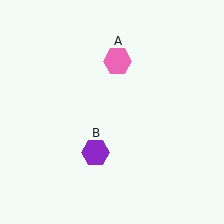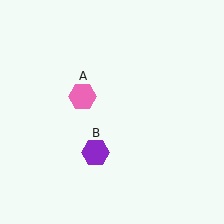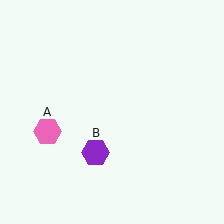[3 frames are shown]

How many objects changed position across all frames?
1 object changed position: pink hexagon (object A).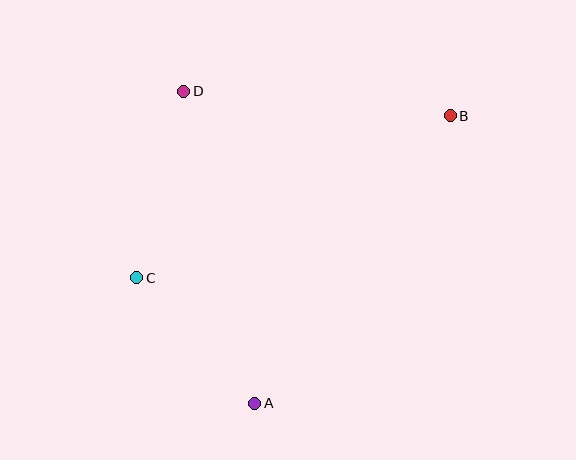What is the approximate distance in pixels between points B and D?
The distance between B and D is approximately 268 pixels.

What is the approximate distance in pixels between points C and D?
The distance between C and D is approximately 192 pixels.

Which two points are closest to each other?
Points A and C are closest to each other.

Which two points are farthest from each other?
Points B and C are farthest from each other.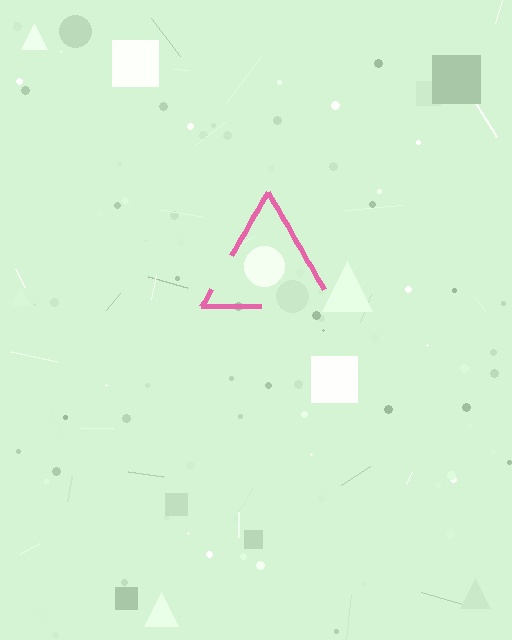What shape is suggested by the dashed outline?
The dashed outline suggests a triangle.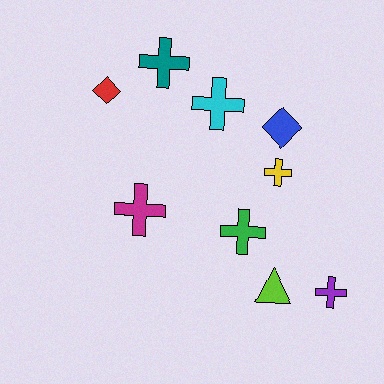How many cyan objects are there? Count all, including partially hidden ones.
There is 1 cyan object.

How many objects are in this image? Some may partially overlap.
There are 9 objects.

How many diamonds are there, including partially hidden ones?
There are 2 diamonds.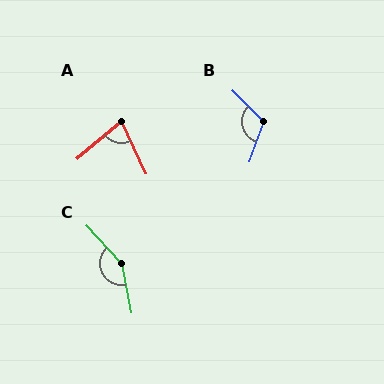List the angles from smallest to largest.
A (75°), B (116°), C (148°).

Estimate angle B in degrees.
Approximately 116 degrees.